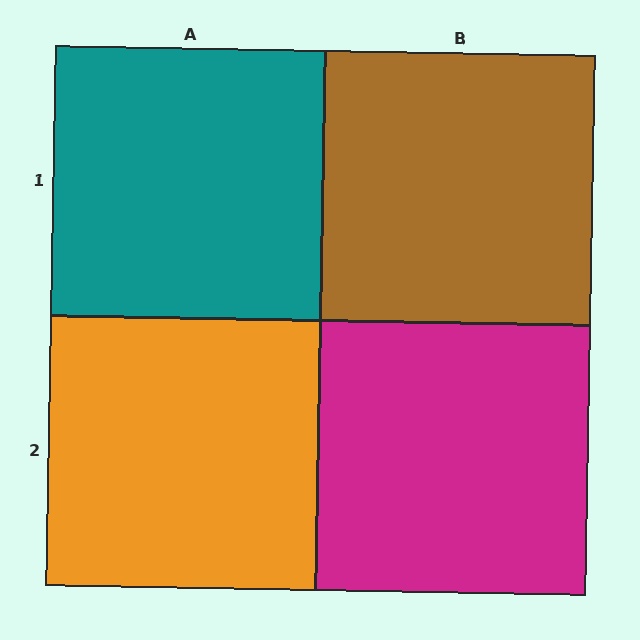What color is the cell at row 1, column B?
Brown.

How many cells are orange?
1 cell is orange.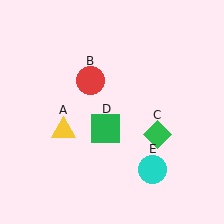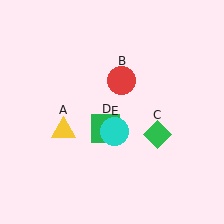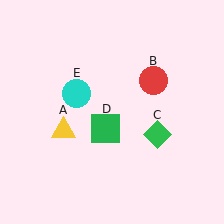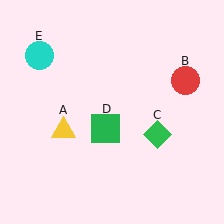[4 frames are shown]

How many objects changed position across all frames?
2 objects changed position: red circle (object B), cyan circle (object E).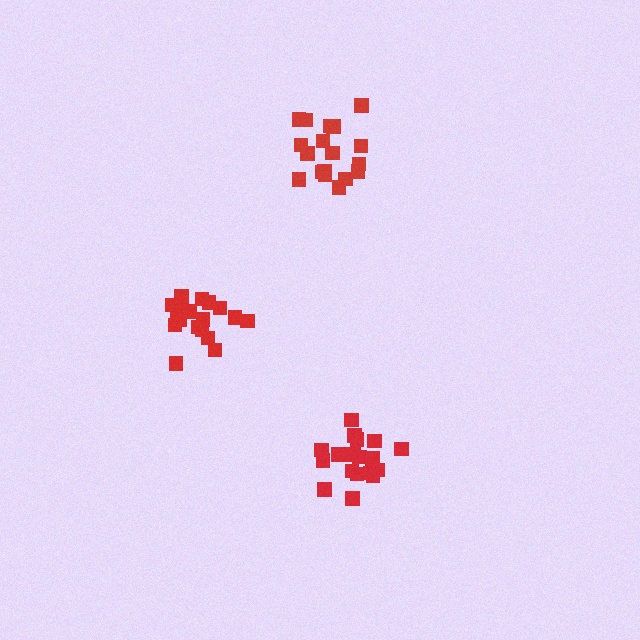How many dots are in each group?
Group 1: 18 dots, Group 2: 19 dots, Group 3: 18 dots (55 total).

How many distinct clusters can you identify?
There are 3 distinct clusters.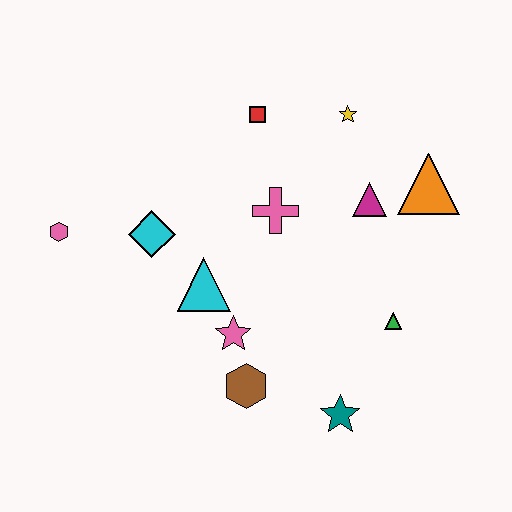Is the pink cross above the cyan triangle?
Yes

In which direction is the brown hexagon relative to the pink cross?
The brown hexagon is below the pink cross.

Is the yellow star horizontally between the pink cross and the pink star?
No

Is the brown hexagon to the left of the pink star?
No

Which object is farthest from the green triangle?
The pink hexagon is farthest from the green triangle.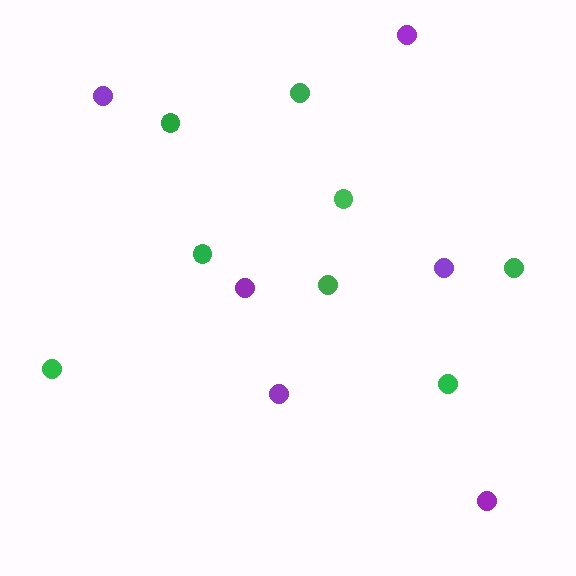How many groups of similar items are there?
There are 2 groups: one group of green circles (8) and one group of purple circles (6).